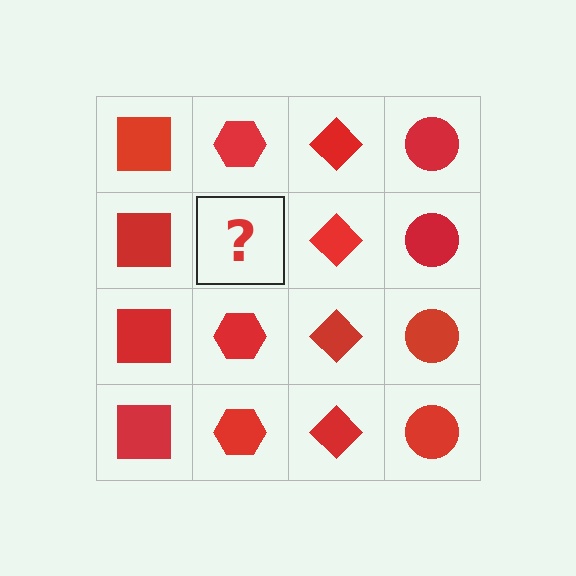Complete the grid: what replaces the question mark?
The question mark should be replaced with a red hexagon.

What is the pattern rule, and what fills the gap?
The rule is that each column has a consistent shape. The gap should be filled with a red hexagon.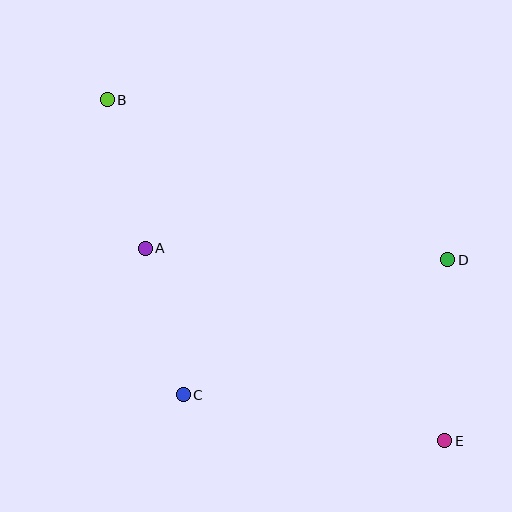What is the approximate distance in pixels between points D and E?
The distance between D and E is approximately 181 pixels.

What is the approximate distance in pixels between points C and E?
The distance between C and E is approximately 266 pixels.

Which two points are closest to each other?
Points A and C are closest to each other.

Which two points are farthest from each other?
Points B and E are farthest from each other.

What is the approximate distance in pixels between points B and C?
The distance between B and C is approximately 304 pixels.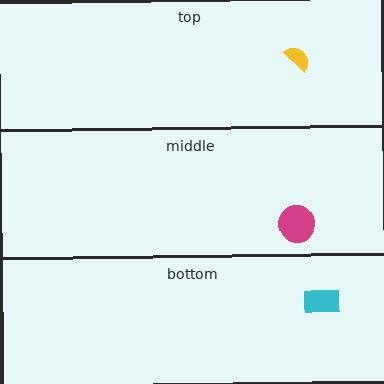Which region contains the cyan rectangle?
The bottom region.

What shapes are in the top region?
The yellow semicircle.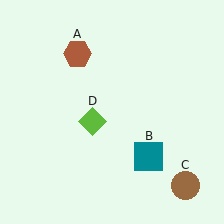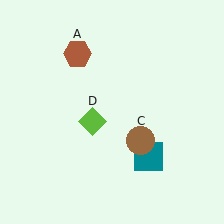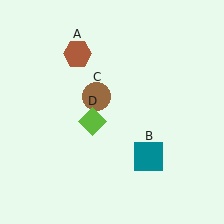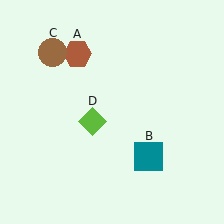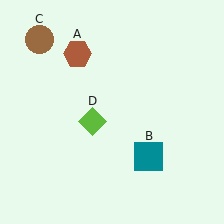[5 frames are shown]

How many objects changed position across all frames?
1 object changed position: brown circle (object C).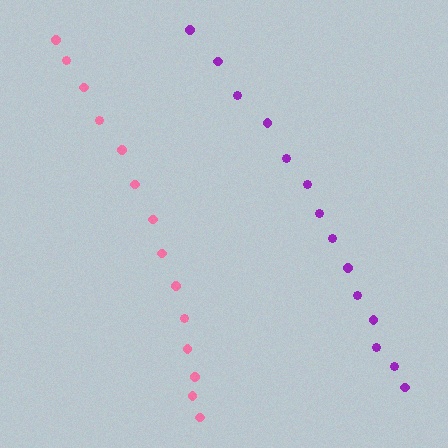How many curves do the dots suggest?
There are 2 distinct paths.